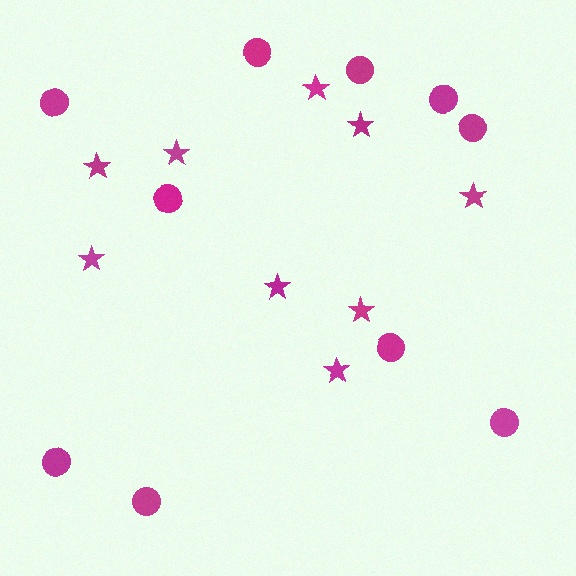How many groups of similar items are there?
There are 2 groups: one group of circles (10) and one group of stars (9).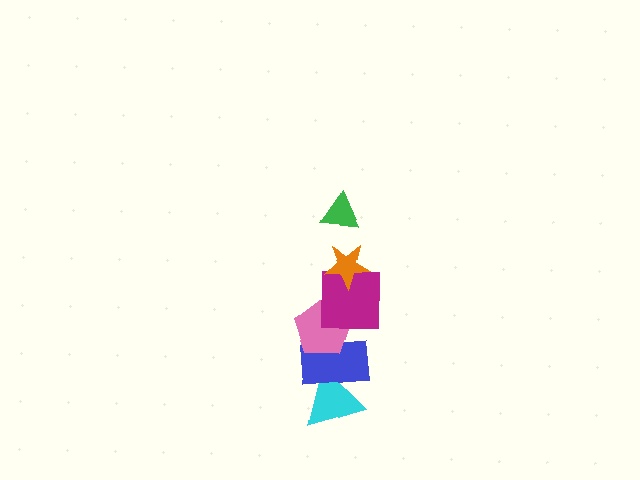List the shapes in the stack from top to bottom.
From top to bottom: the green triangle, the orange star, the magenta square, the pink pentagon, the blue rectangle, the cyan triangle.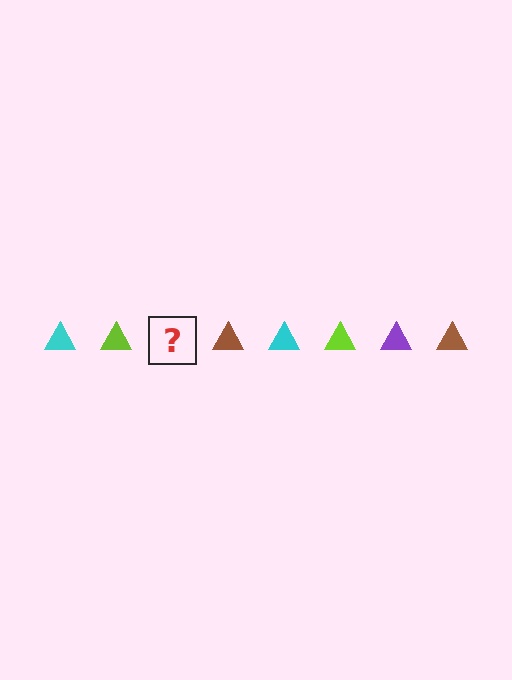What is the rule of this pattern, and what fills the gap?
The rule is that the pattern cycles through cyan, lime, purple, brown triangles. The gap should be filled with a purple triangle.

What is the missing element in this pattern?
The missing element is a purple triangle.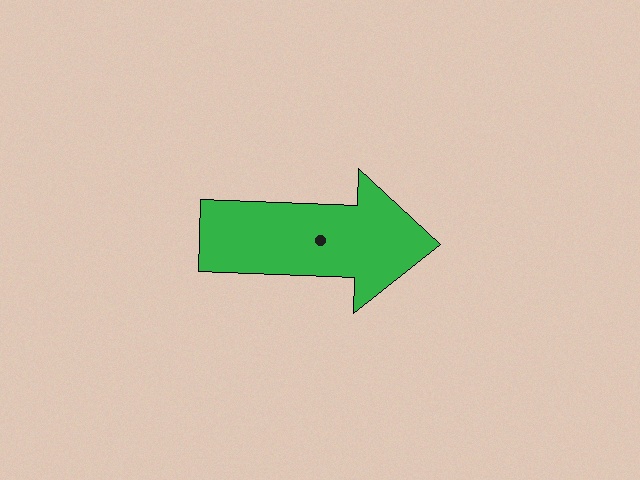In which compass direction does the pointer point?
East.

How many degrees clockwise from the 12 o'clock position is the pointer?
Approximately 92 degrees.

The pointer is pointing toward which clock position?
Roughly 3 o'clock.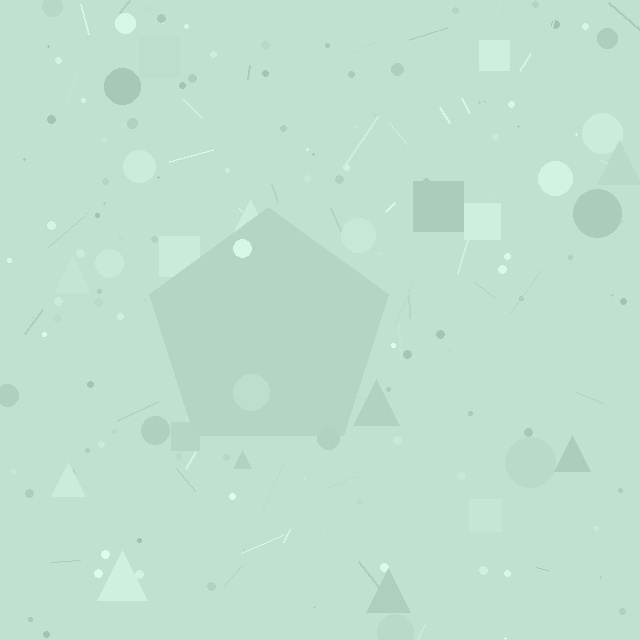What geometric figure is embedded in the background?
A pentagon is embedded in the background.